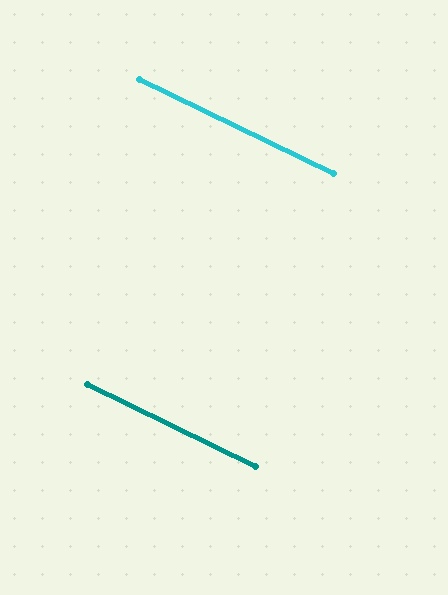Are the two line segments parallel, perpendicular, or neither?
Parallel — their directions differ by only 0.0°.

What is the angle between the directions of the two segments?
Approximately 0 degrees.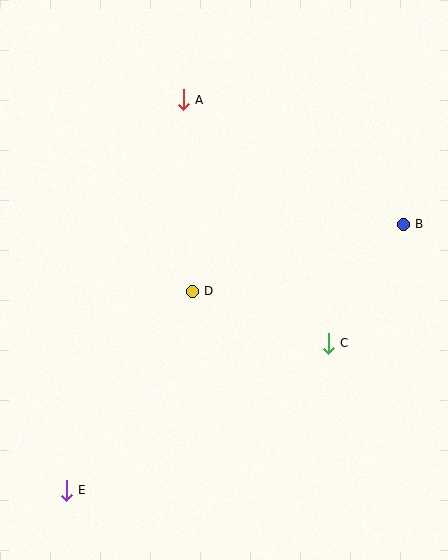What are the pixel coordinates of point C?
Point C is at (328, 343).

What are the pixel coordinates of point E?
Point E is at (66, 490).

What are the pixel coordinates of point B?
Point B is at (403, 224).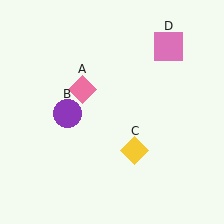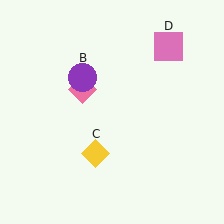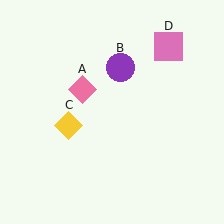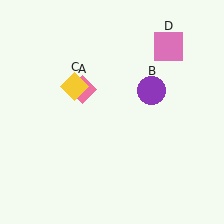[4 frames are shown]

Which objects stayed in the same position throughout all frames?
Pink diamond (object A) and pink square (object D) remained stationary.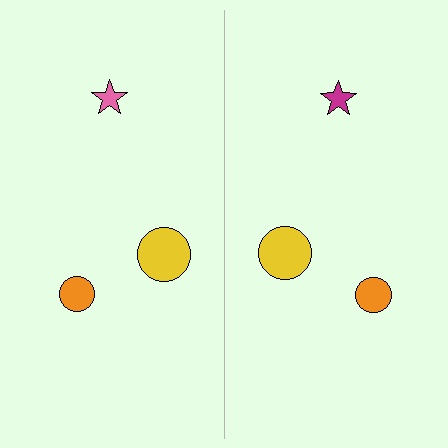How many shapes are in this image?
There are 6 shapes in this image.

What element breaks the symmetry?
The magenta star on the right side breaks the symmetry — its mirror counterpart is pink.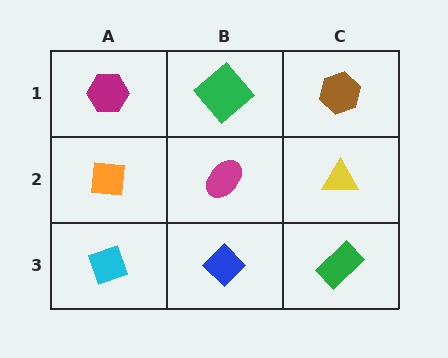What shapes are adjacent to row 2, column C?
A brown hexagon (row 1, column C), a green rectangle (row 3, column C), a magenta ellipse (row 2, column B).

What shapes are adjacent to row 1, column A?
An orange square (row 2, column A), a green diamond (row 1, column B).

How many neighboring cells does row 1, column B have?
3.